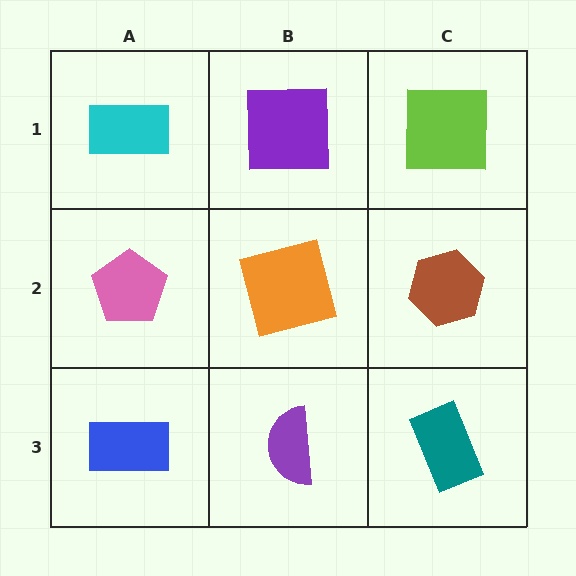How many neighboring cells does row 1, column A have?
2.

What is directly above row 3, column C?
A brown hexagon.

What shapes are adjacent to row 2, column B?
A purple square (row 1, column B), a purple semicircle (row 3, column B), a pink pentagon (row 2, column A), a brown hexagon (row 2, column C).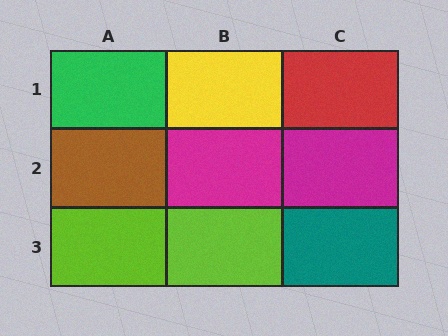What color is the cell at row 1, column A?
Green.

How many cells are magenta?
2 cells are magenta.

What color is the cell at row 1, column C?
Red.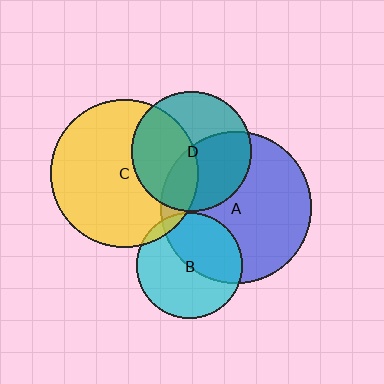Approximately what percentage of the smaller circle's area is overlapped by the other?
Approximately 5%.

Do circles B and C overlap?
Yes.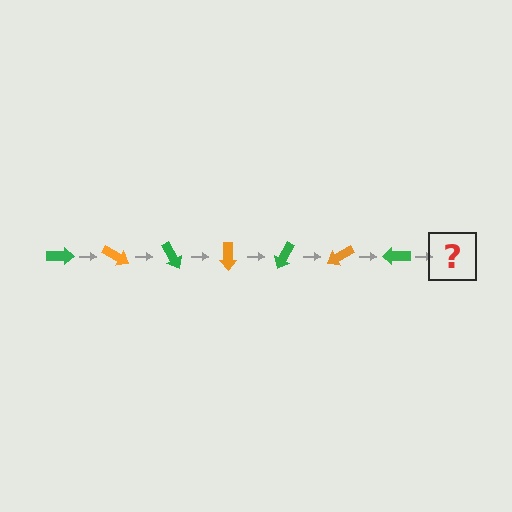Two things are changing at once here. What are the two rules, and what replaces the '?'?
The two rules are that it rotates 30 degrees each step and the color cycles through green and orange. The '?' should be an orange arrow, rotated 210 degrees from the start.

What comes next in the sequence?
The next element should be an orange arrow, rotated 210 degrees from the start.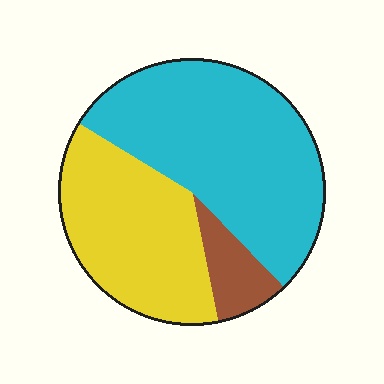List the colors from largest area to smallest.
From largest to smallest: cyan, yellow, brown.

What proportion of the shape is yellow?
Yellow takes up about three eighths (3/8) of the shape.